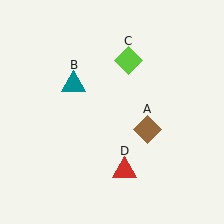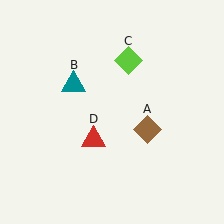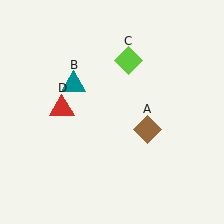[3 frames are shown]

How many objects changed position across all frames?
1 object changed position: red triangle (object D).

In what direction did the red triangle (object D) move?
The red triangle (object D) moved up and to the left.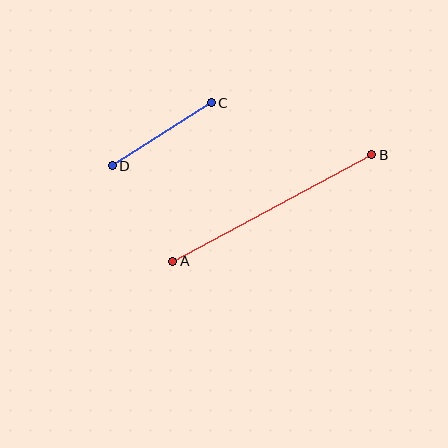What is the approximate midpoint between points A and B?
The midpoint is at approximately (272, 208) pixels.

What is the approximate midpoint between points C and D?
The midpoint is at approximately (162, 134) pixels.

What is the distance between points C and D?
The distance is approximately 117 pixels.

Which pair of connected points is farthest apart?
Points A and B are farthest apart.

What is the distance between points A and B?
The distance is approximately 226 pixels.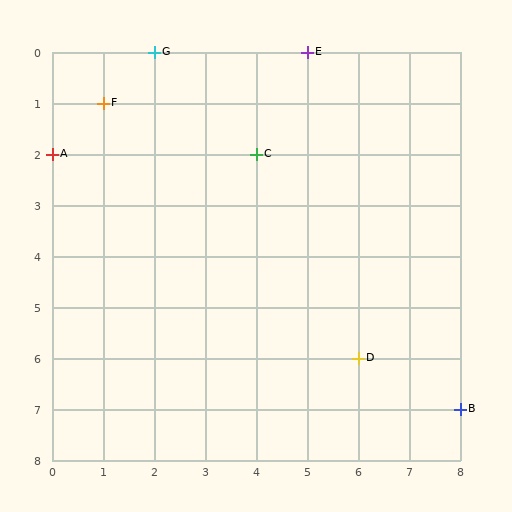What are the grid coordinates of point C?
Point C is at grid coordinates (4, 2).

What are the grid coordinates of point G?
Point G is at grid coordinates (2, 0).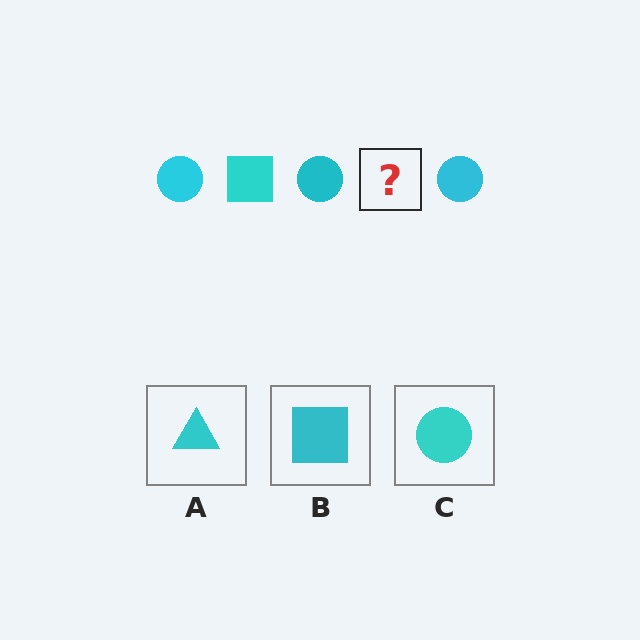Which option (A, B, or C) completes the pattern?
B.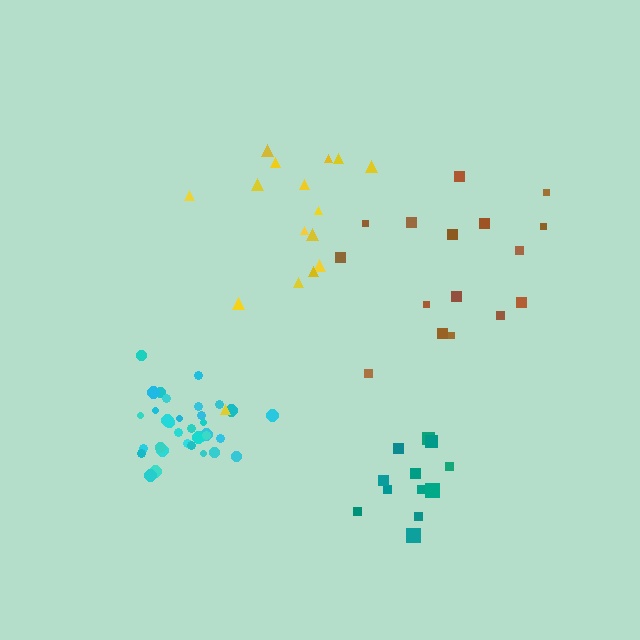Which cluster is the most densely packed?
Cyan.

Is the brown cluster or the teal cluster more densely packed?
Teal.